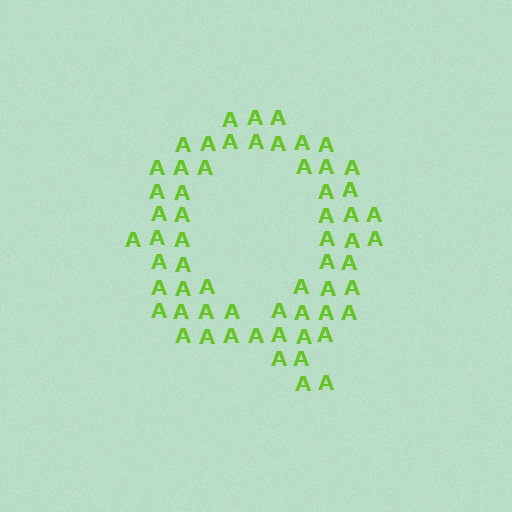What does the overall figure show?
The overall figure shows the letter Q.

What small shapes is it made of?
It is made of small letter A's.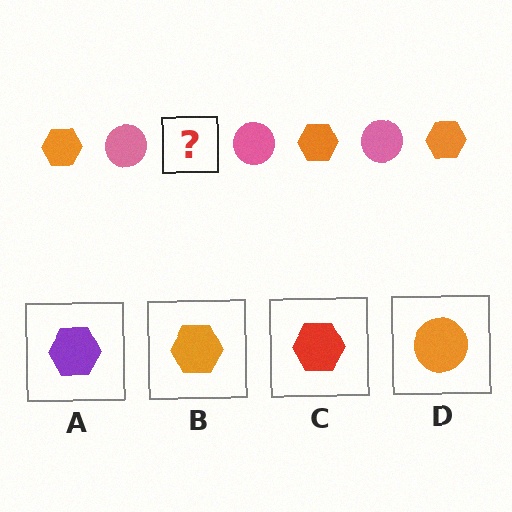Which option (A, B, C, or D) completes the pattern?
B.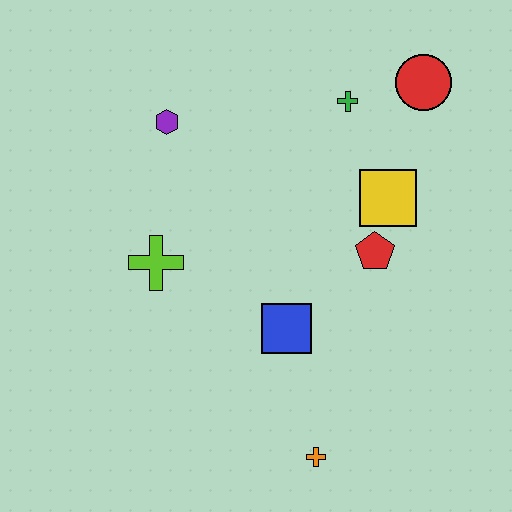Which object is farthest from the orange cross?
The red circle is farthest from the orange cross.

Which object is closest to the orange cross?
The blue square is closest to the orange cross.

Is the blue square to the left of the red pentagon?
Yes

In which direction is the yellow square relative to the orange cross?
The yellow square is above the orange cross.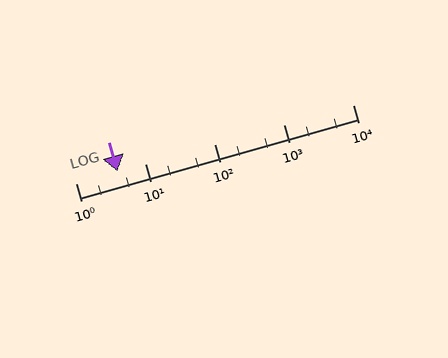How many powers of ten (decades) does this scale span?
The scale spans 4 decades, from 1 to 10000.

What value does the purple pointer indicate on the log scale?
The pointer indicates approximately 4.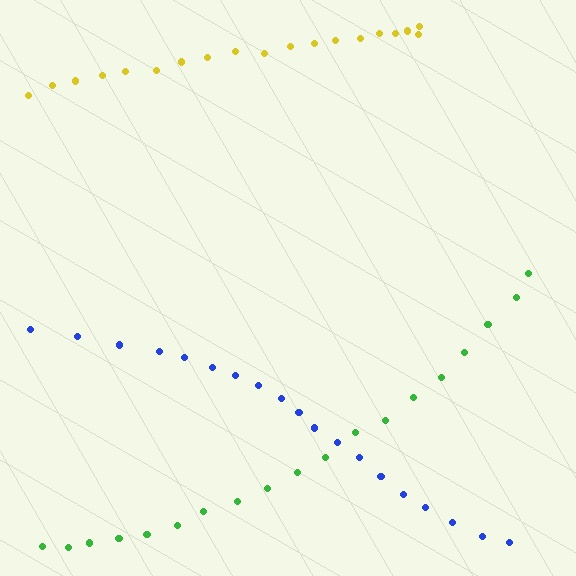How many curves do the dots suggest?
There are 3 distinct paths.